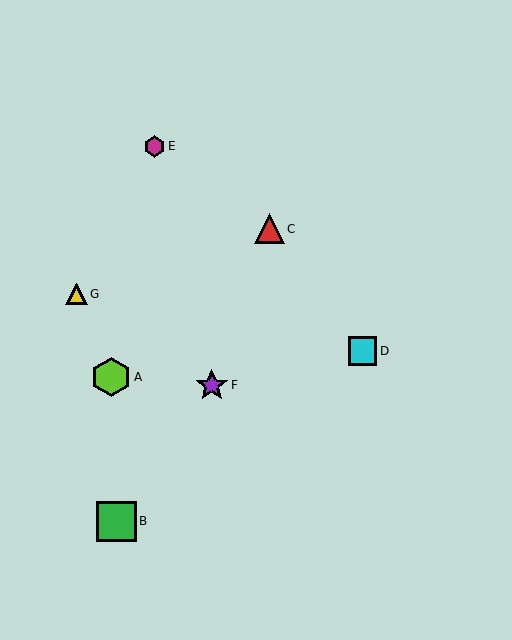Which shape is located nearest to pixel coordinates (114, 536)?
The green square (labeled B) at (117, 521) is nearest to that location.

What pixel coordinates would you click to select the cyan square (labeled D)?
Click at (362, 351) to select the cyan square D.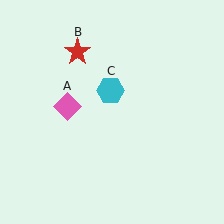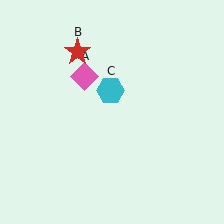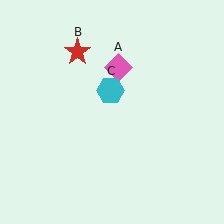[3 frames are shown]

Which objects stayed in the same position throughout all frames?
Red star (object B) and cyan hexagon (object C) remained stationary.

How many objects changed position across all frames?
1 object changed position: pink diamond (object A).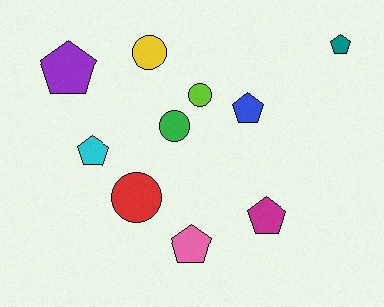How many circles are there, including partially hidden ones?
There are 4 circles.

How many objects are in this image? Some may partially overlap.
There are 10 objects.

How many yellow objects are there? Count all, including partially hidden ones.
There is 1 yellow object.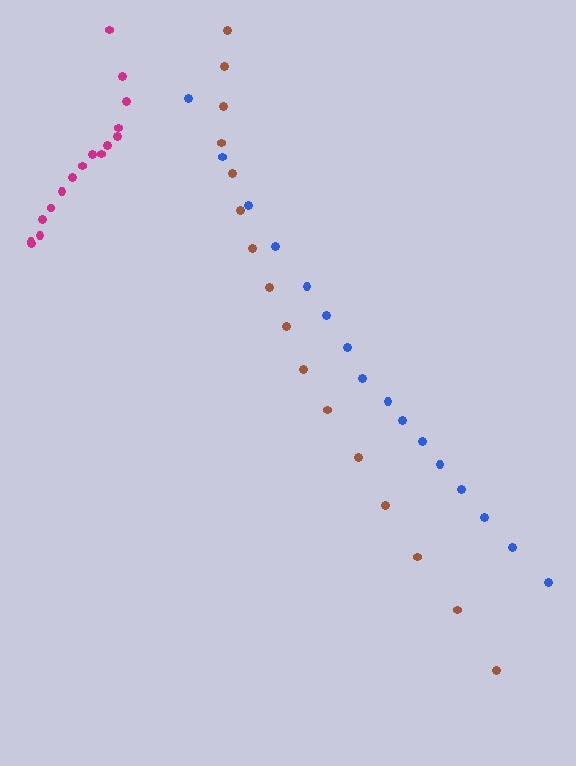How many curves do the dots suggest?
There are 3 distinct paths.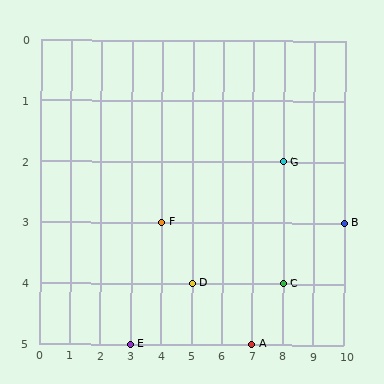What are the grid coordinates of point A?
Point A is at grid coordinates (7, 5).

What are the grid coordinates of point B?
Point B is at grid coordinates (10, 3).